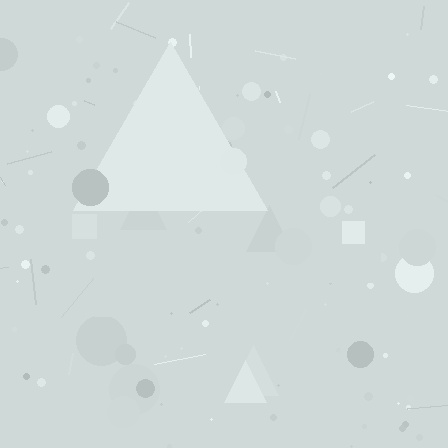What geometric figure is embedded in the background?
A triangle is embedded in the background.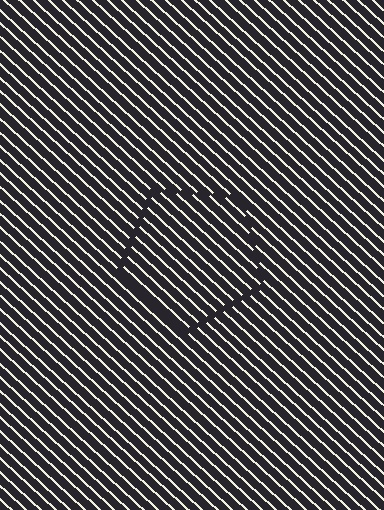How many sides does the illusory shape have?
5 sides — the line-ends trace a pentagon.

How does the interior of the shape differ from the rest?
The interior of the shape contains the same grating, shifted by half a period — the contour is defined by the phase discontinuity where line-ends from the inner and outer gratings abut.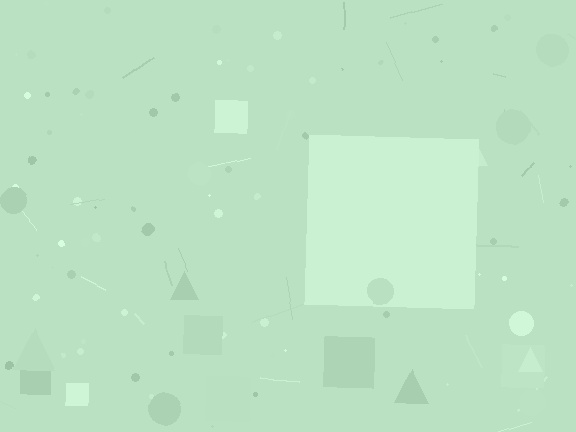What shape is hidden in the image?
A square is hidden in the image.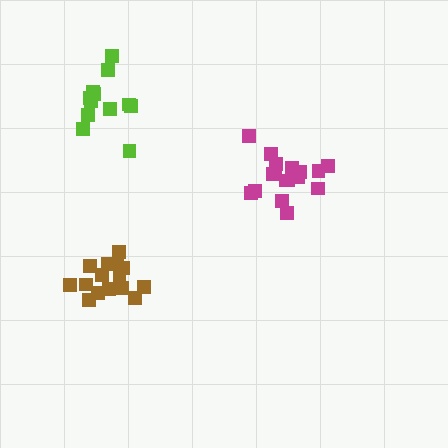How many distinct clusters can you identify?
There are 3 distinct clusters.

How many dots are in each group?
Group 1: 17 dots, Group 2: 15 dots, Group 3: 12 dots (44 total).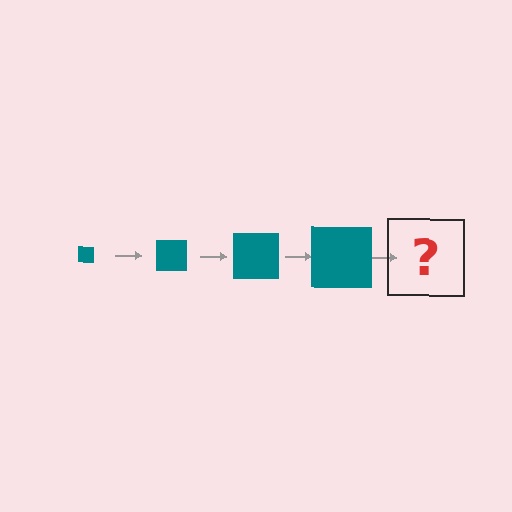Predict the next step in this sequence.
The next step is a teal square, larger than the previous one.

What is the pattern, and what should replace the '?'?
The pattern is that the square gets progressively larger each step. The '?' should be a teal square, larger than the previous one.